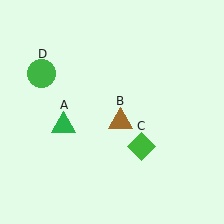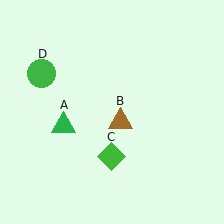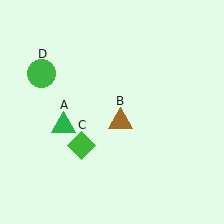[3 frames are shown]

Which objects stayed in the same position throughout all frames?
Green triangle (object A) and brown triangle (object B) and green circle (object D) remained stationary.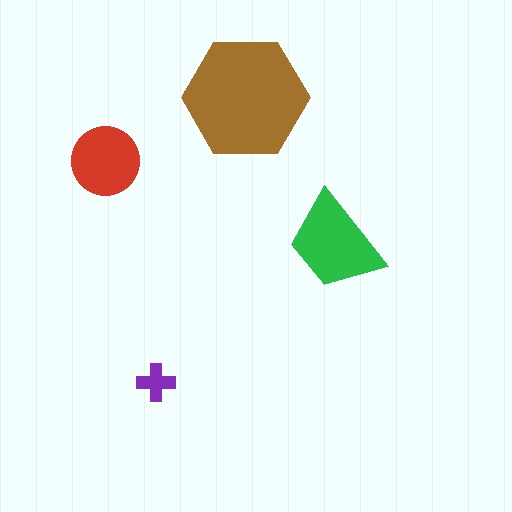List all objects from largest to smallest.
The brown hexagon, the green trapezoid, the red circle, the purple cross.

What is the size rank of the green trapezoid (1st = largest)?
2nd.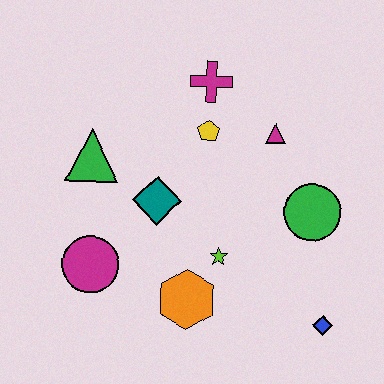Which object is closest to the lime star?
The orange hexagon is closest to the lime star.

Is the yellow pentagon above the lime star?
Yes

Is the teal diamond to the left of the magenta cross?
Yes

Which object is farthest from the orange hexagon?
The magenta cross is farthest from the orange hexagon.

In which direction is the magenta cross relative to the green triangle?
The magenta cross is to the right of the green triangle.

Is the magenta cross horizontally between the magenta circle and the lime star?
Yes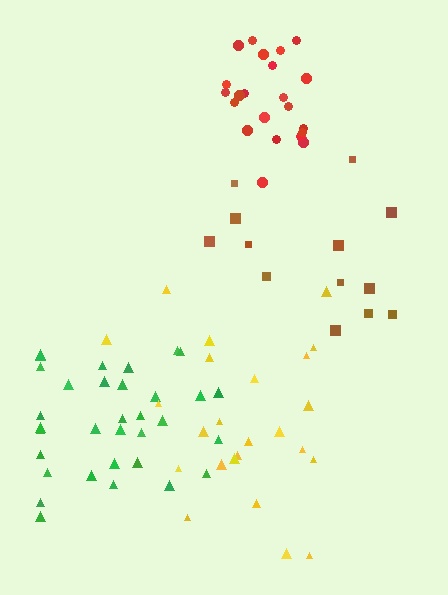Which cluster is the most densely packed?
Red.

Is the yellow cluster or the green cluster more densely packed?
Green.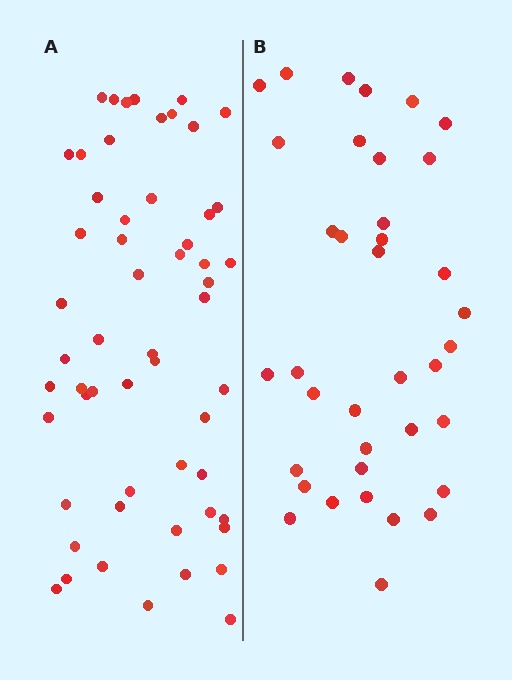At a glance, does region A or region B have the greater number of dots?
Region A (the left region) has more dots.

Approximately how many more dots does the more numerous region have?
Region A has approximately 20 more dots than region B.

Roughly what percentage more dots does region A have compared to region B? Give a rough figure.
About 50% more.